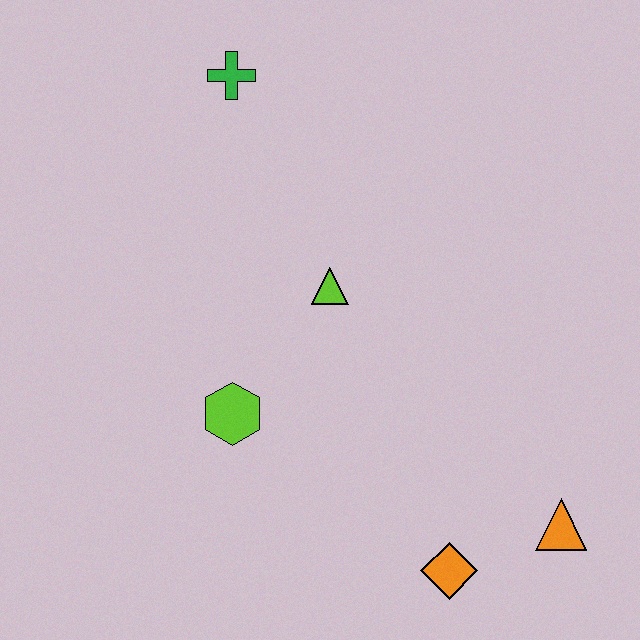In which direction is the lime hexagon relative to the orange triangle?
The lime hexagon is to the left of the orange triangle.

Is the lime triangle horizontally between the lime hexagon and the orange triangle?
Yes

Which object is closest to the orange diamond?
The orange triangle is closest to the orange diamond.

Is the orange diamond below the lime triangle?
Yes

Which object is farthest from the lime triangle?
The orange triangle is farthest from the lime triangle.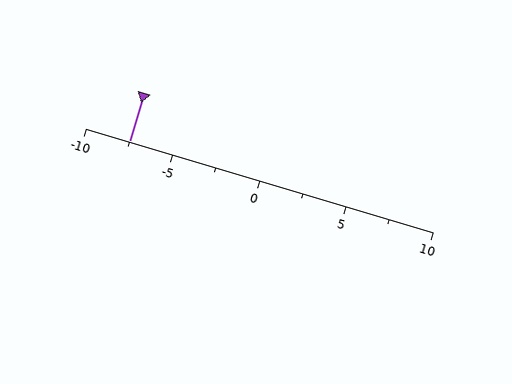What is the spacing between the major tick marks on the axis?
The major ticks are spaced 5 apart.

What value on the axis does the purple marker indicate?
The marker indicates approximately -7.5.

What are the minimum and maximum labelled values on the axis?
The axis runs from -10 to 10.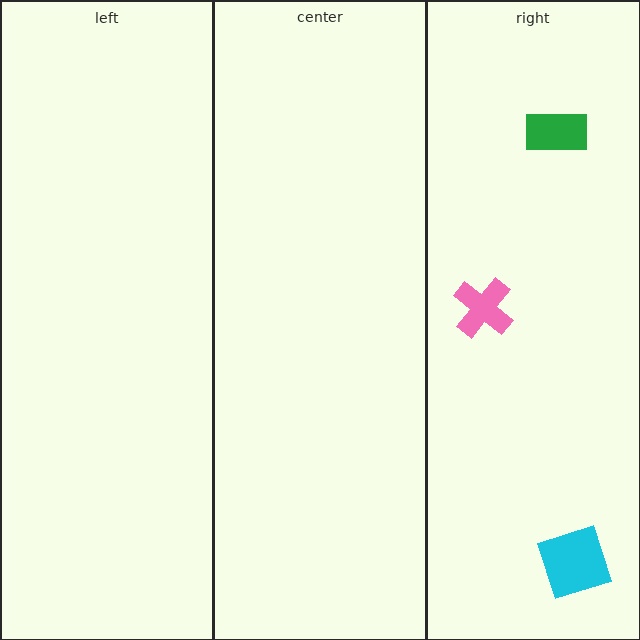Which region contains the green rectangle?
The right region.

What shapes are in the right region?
The green rectangle, the pink cross, the cyan square.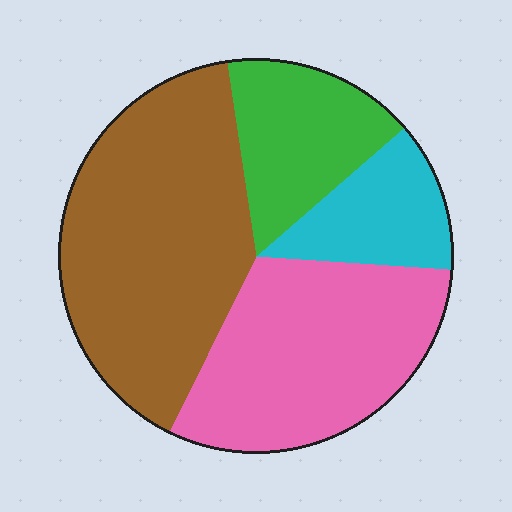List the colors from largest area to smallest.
From largest to smallest: brown, pink, green, cyan.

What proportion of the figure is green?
Green covers about 15% of the figure.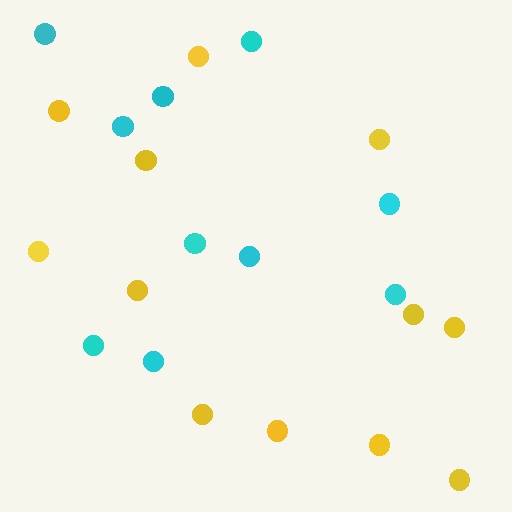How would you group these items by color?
There are 2 groups: one group of yellow circles (12) and one group of cyan circles (10).